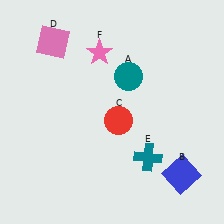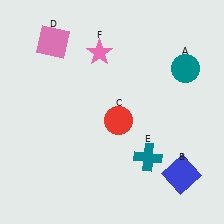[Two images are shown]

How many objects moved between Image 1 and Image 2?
1 object moved between the two images.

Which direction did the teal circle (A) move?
The teal circle (A) moved right.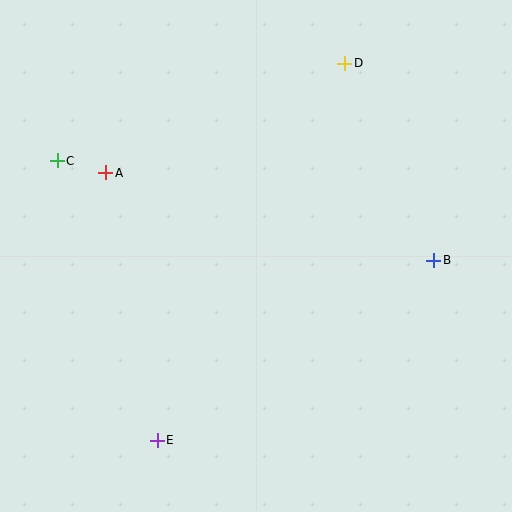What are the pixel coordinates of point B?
Point B is at (434, 260).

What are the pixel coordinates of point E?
Point E is at (157, 440).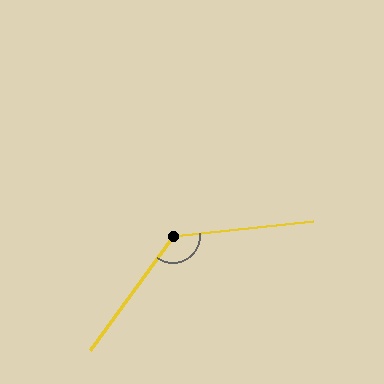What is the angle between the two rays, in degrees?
Approximately 132 degrees.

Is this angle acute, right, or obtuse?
It is obtuse.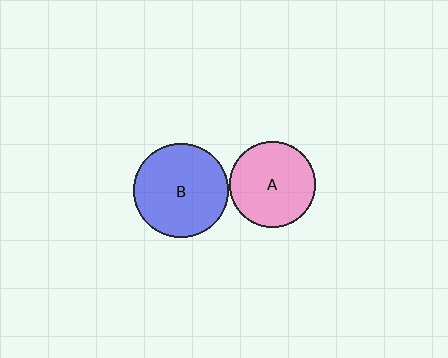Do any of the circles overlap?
No, none of the circles overlap.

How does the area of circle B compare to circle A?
Approximately 1.2 times.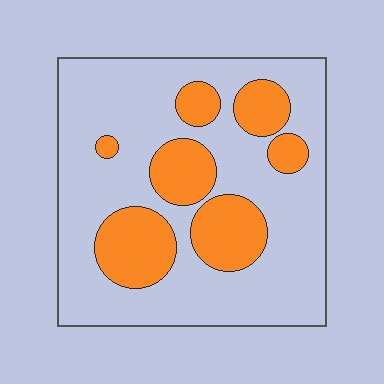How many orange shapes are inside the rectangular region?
7.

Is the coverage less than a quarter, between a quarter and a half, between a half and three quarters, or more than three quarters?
Between a quarter and a half.